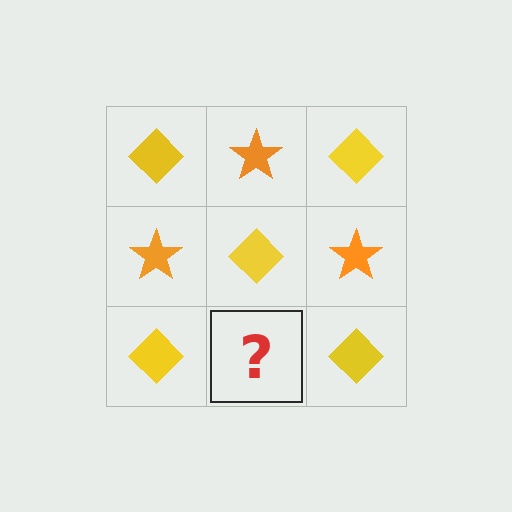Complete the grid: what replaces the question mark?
The question mark should be replaced with an orange star.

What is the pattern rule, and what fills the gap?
The rule is that it alternates yellow diamond and orange star in a checkerboard pattern. The gap should be filled with an orange star.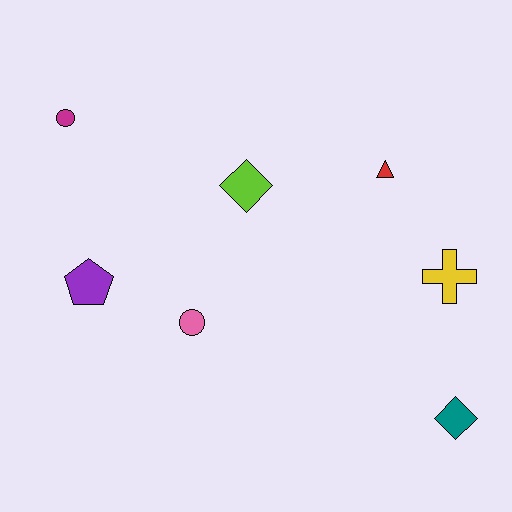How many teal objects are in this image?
There is 1 teal object.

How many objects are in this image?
There are 7 objects.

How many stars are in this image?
There are no stars.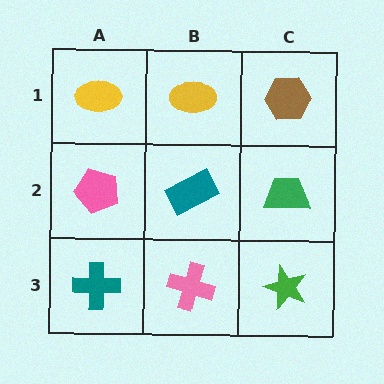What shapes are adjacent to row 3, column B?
A teal rectangle (row 2, column B), a teal cross (row 3, column A), a green star (row 3, column C).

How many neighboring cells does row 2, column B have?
4.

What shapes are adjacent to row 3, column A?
A pink pentagon (row 2, column A), a pink cross (row 3, column B).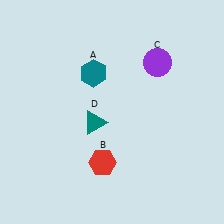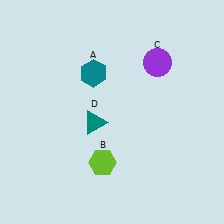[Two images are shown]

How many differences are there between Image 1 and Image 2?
There is 1 difference between the two images.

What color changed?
The hexagon (B) changed from red in Image 1 to lime in Image 2.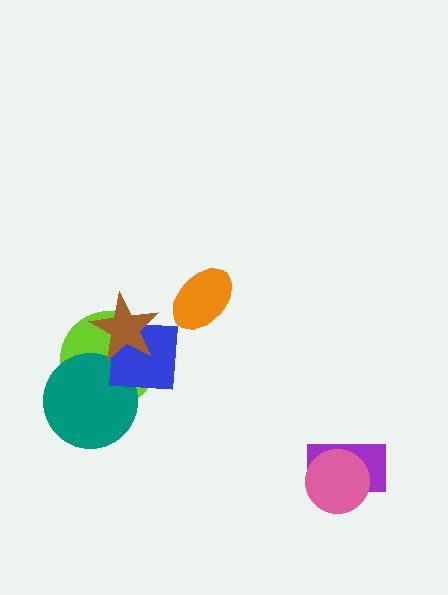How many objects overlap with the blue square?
3 objects overlap with the blue square.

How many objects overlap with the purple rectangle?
1 object overlaps with the purple rectangle.